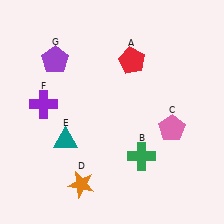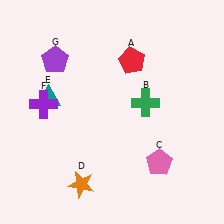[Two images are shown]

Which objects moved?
The objects that moved are: the green cross (B), the pink pentagon (C), the teal triangle (E).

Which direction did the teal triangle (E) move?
The teal triangle (E) moved up.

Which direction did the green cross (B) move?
The green cross (B) moved up.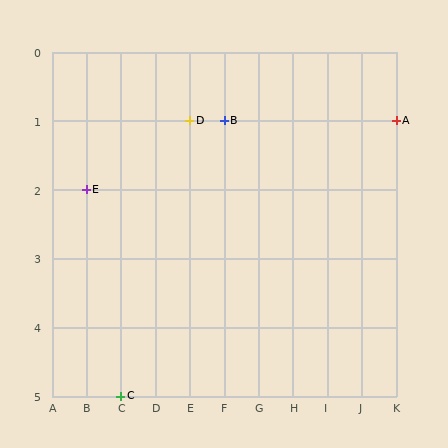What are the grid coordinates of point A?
Point A is at grid coordinates (K, 1).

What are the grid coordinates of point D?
Point D is at grid coordinates (E, 1).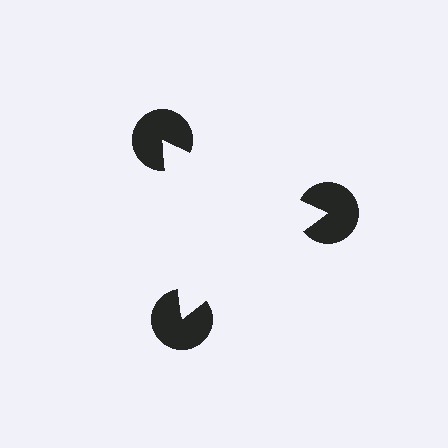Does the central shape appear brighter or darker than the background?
It typically appears slightly brighter than the background, even though no actual brightness change is drawn.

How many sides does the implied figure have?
3 sides.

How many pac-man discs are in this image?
There are 3 — one at each vertex of the illusory triangle.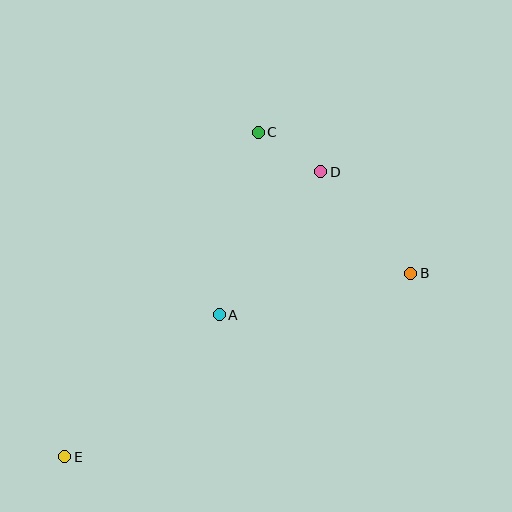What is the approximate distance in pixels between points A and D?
The distance between A and D is approximately 175 pixels.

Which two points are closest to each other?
Points C and D are closest to each other.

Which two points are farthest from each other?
Points B and E are farthest from each other.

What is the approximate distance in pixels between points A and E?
The distance between A and E is approximately 210 pixels.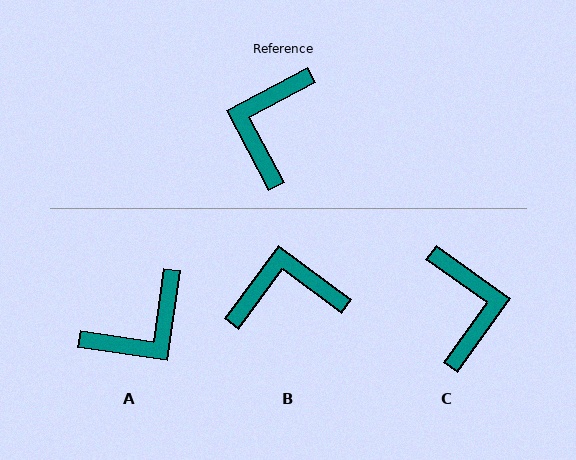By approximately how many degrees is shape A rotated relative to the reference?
Approximately 144 degrees counter-clockwise.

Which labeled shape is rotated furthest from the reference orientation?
C, about 153 degrees away.